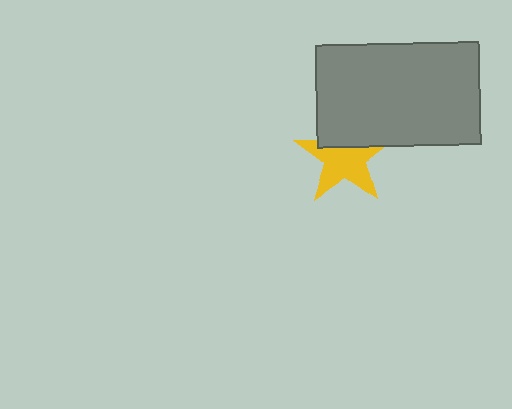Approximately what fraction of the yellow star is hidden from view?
Roughly 32% of the yellow star is hidden behind the gray rectangle.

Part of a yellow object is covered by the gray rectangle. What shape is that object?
It is a star.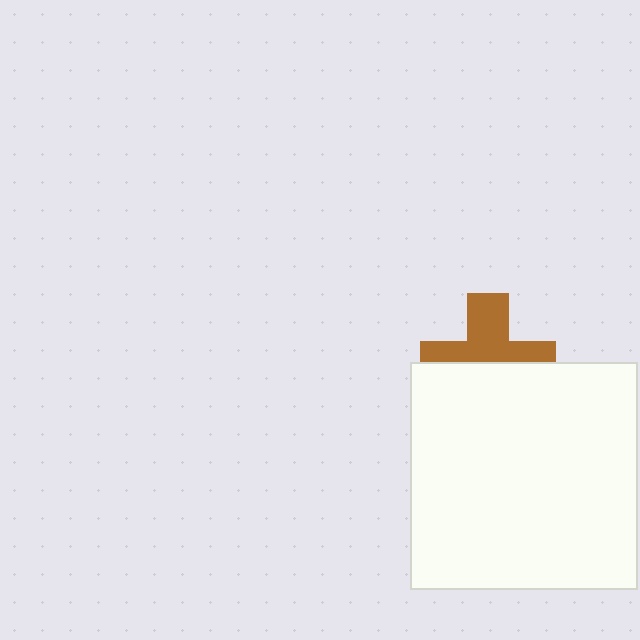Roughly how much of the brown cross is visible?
About half of it is visible (roughly 50%).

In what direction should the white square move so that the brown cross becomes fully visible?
The white square should move down. That is the shortest direction to clear the overlap and leave the brown cross fully visible.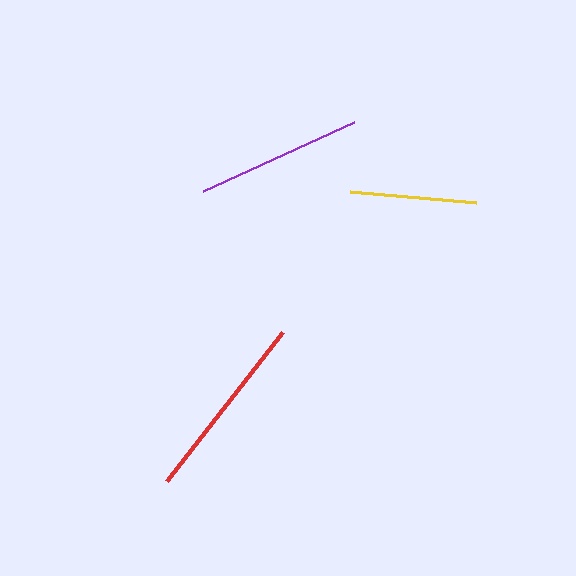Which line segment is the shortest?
The yellow line is the shortest at approximately 126 pixels.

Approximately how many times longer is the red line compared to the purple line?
The red line is approximately 1.1 times the length of the purple line.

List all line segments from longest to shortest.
From longest to shortest: red, purple, yellow.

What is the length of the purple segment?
The purple segment is approximately 167 pixels long.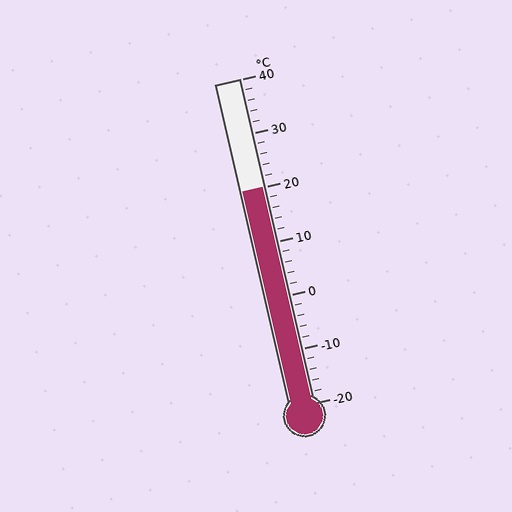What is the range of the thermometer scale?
The thermometer scale ranges from -20°C to 40°C.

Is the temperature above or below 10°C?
The temperature is above 10°C.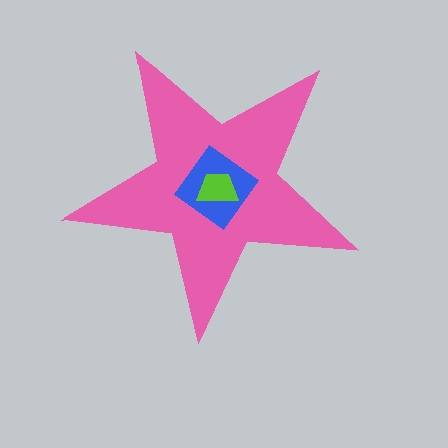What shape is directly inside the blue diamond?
The lime trapezoid.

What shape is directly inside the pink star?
The blue diamond.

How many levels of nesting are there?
3.